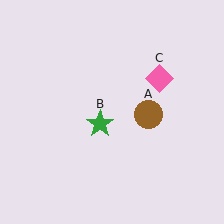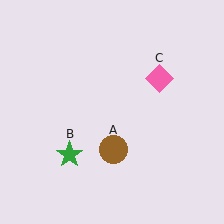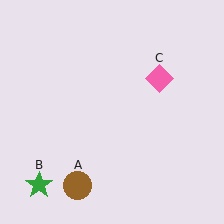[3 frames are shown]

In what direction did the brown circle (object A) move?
The brown circle (object A) moved down and to the left.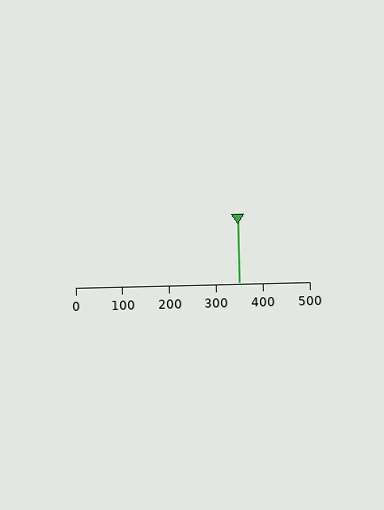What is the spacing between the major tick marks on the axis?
The major ticks are spaced 100 apart.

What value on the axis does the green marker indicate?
The marker indicates approximately 350.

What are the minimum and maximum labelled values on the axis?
The axis runs from 0 to 500.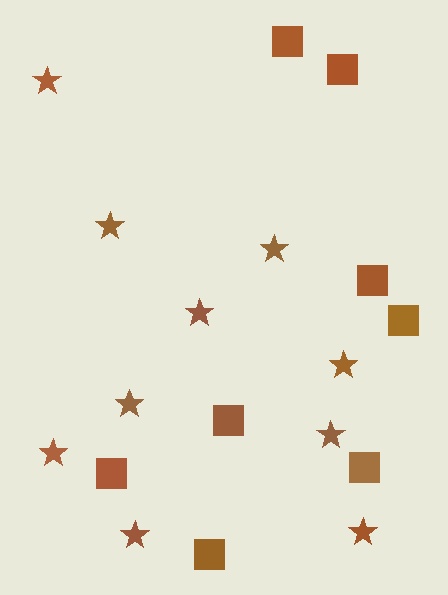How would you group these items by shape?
There are 2 groups: one group of squares (8) and one group of stars (10).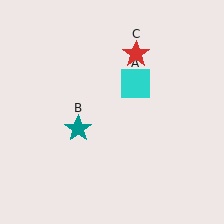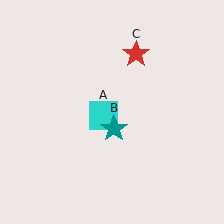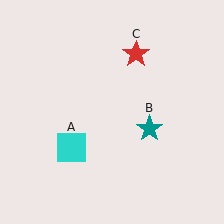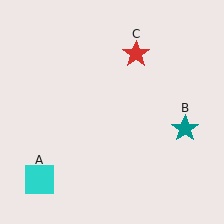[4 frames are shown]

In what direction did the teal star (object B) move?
The teal star (object B) moved right.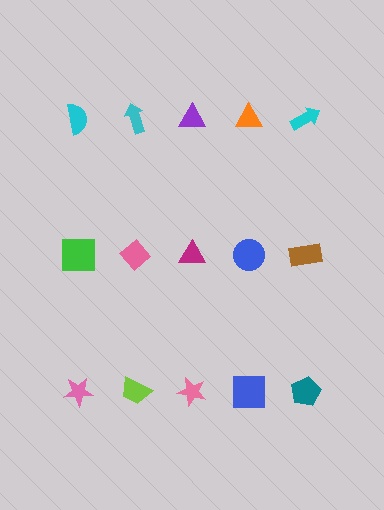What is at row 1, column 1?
A cyan semicircle.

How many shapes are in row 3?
5 shapes.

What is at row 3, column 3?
A pink star.